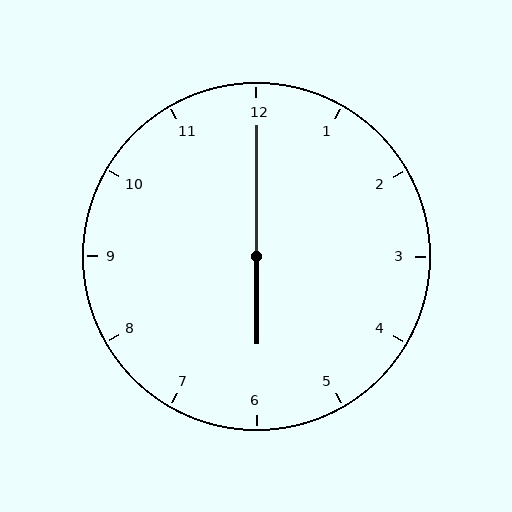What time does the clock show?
6:00.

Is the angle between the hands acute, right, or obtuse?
It is obtuse.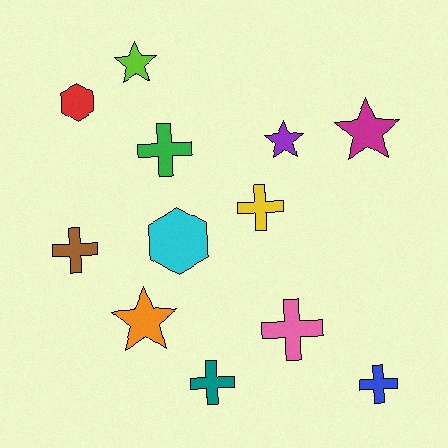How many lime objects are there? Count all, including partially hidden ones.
There is 1 lime object.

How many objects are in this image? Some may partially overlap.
There are 12 objects.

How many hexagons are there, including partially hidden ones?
There are 2 hexagons.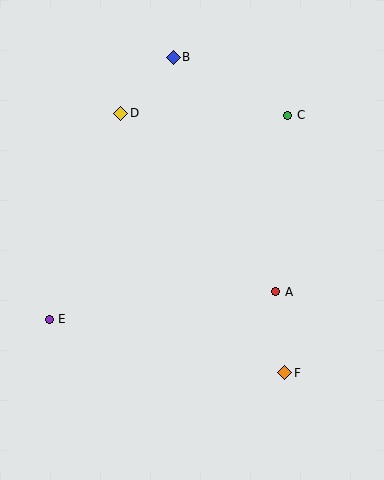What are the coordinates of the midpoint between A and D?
The midpoint between A and D is at (198, 202).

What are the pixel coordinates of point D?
Point D is at (121, 113).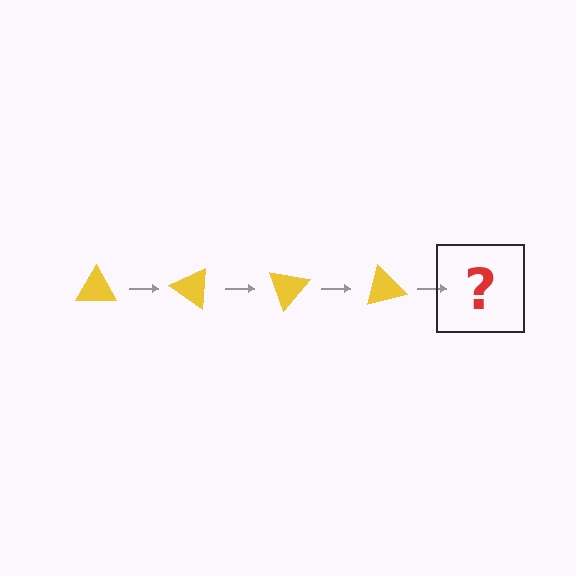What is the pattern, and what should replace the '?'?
The pattern is that the triangle rotates 35 degrees each step. The '?' should be a yellow triangle rotated 140 degrees.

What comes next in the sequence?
The next element should be a yellow triangle rotated 140 degrees.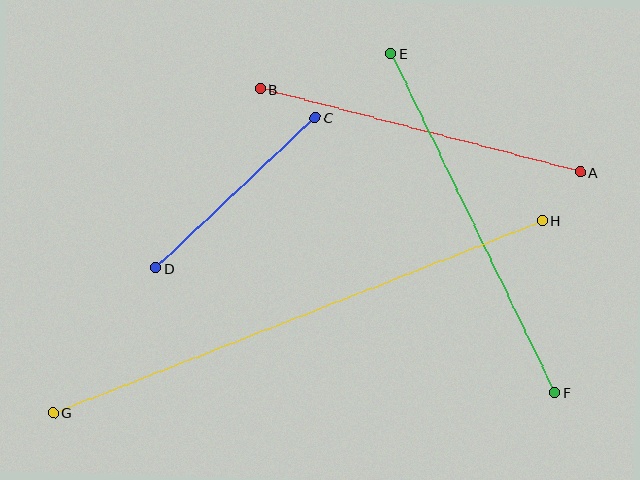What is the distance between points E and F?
The distance is approximately 376 pixels.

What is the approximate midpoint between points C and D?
The midpoint is at approximately (235, 193) pixels.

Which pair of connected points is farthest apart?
Points G and H are farthest apart.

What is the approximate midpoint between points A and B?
The midpoint is at approximately (420, 130) pixels.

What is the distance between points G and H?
The distance is approximately 525 pixels.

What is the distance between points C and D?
The distance is approximately 219 pixels.